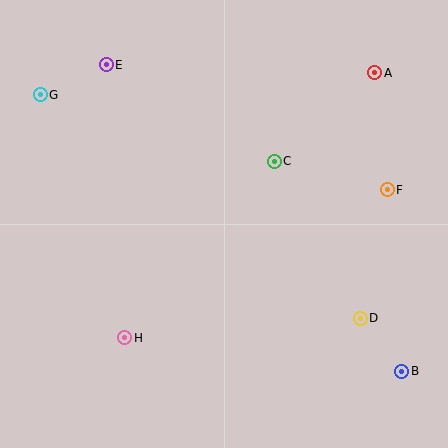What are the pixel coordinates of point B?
Point B is at (402, 371).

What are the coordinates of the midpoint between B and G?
The midpoint between B and G is at (221, 233).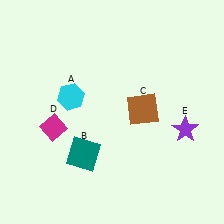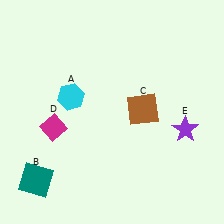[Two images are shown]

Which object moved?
The teal square (B) moved left.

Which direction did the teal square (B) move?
The teal square (B) moved left.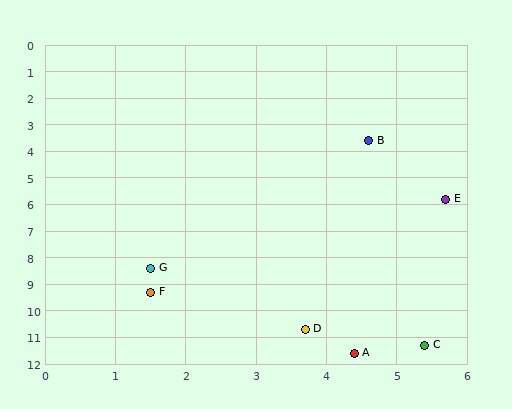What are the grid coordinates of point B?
Point B is at approximately (4.6, 3.6).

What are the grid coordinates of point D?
Point D is at approximately (3.7, 10.7).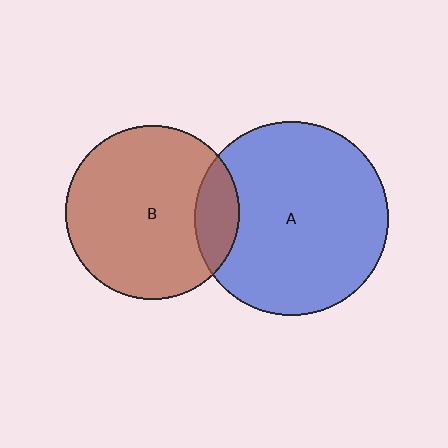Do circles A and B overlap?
Yes.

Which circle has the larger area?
Circle A (blue).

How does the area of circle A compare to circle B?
Approximately 1.2 times.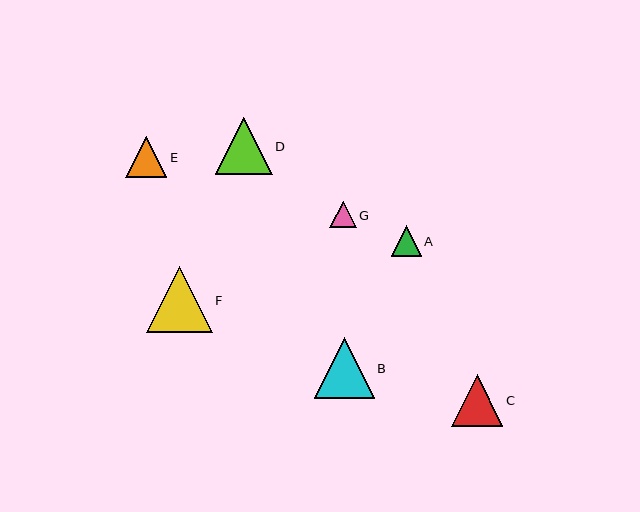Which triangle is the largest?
Triangle F is the largest with a size of approximately 66 pixels.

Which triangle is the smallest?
Triangle G is the smallest with a size of approximately 26 pixels.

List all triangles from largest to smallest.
From largest to smallest: F, B, D, C, E, A, G.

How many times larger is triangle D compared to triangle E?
Triangle D is approximately 1.4 times the size of triangle E.